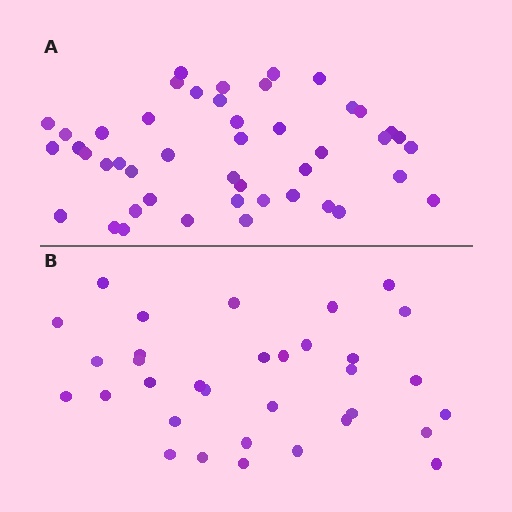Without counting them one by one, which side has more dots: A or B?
Region A (the top region) has more dots.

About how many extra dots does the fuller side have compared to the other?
Region A has approximately 15 more dots than region B.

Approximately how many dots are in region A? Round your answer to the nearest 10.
About 50 dots. (The exact count is 46, which rounds to 50.)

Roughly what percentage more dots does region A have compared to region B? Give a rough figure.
About 40% more.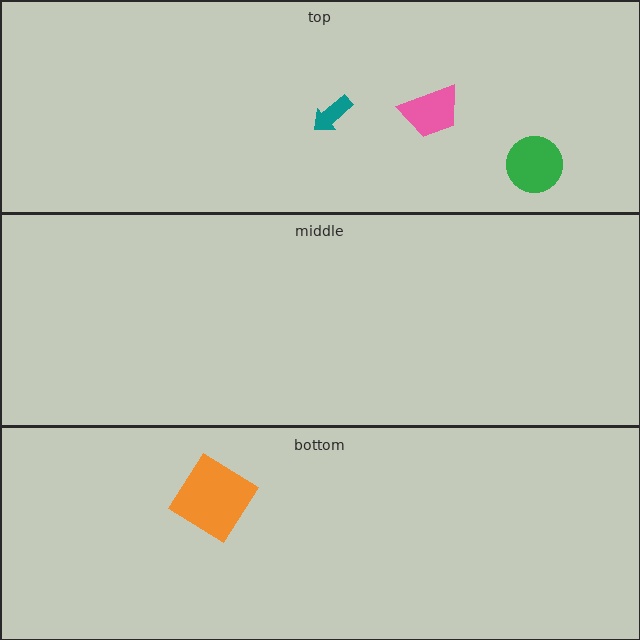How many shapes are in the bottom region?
1.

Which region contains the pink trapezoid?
The top region.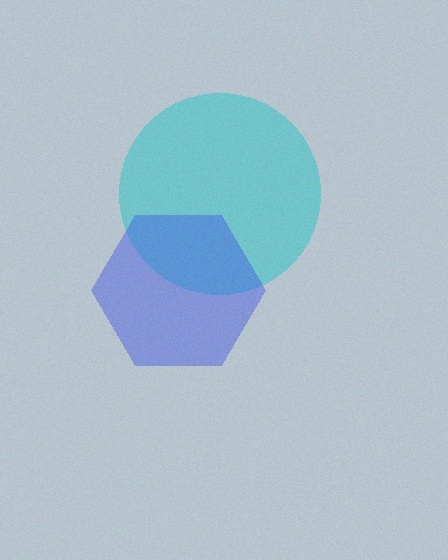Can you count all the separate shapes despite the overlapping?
Yes, there are 2 separate shapes.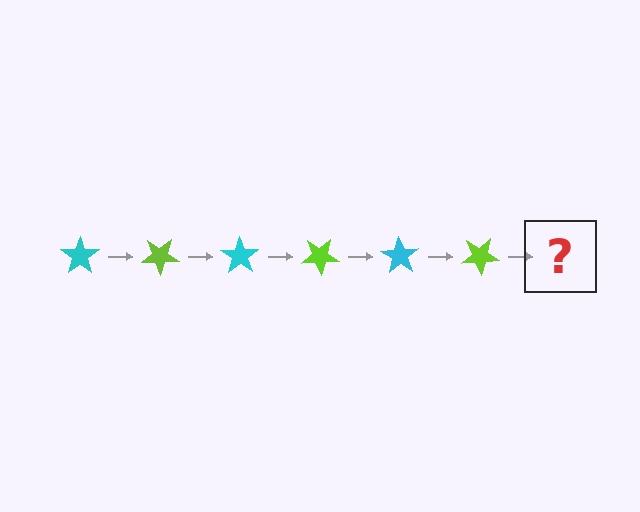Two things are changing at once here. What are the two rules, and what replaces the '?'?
The two rules are that it rotates 35 degrees each step and the color cycles through cyan and lime. The '?' should be a cyan star, rotated 210 degrees from the start.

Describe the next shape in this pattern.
It should be a cyan star, rotated 210 degrees from the start.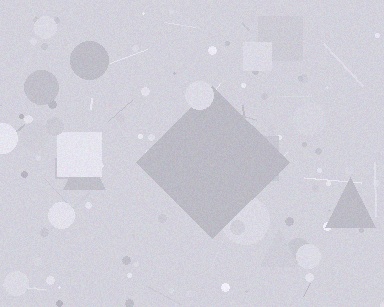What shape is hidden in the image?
A diamond is hidden in the image.